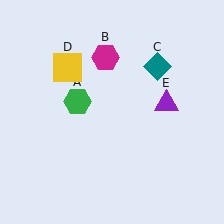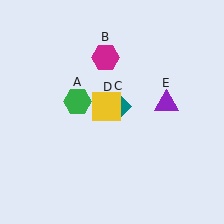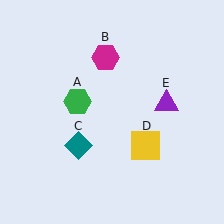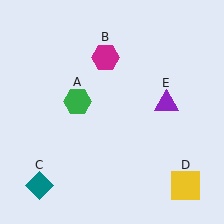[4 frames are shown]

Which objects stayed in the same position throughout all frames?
Green hexagon (object A) and magenta hexagon (object B) and purple triangle (object E) remained stationary.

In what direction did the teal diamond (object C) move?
The teal diamond (object C) moved down and to the left.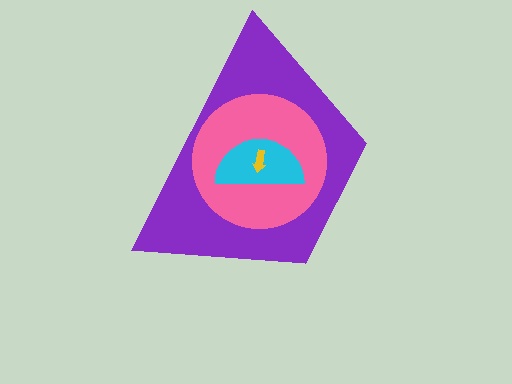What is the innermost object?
The yellow arrow.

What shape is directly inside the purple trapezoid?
The pink circle.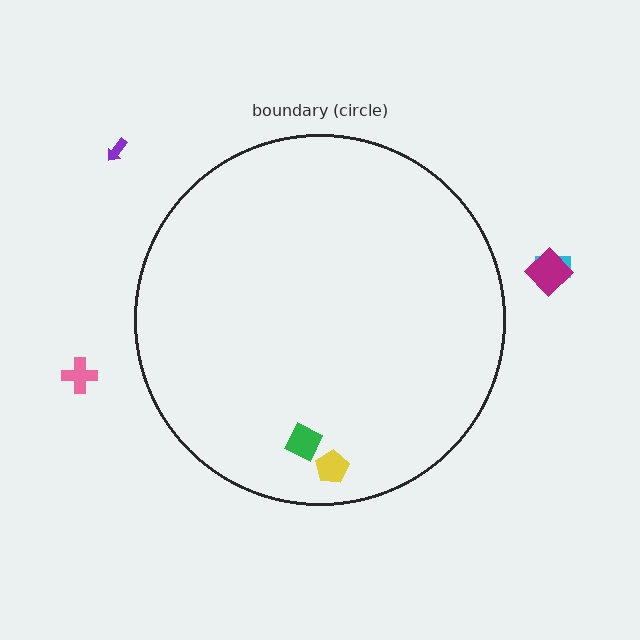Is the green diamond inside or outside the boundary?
Inside.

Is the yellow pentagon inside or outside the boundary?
Inside.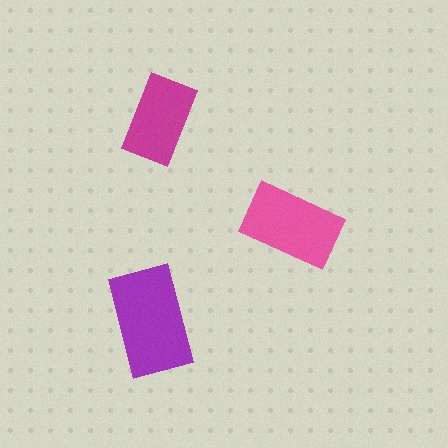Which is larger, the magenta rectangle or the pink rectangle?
The pink one.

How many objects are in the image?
There are 3 objects in the image.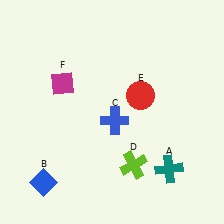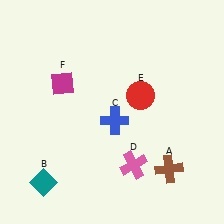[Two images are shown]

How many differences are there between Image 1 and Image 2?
There are 3 differences between the two images.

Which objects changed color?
A changed from teal to brown. B changed from blue to teal. D changed from lime to pink.